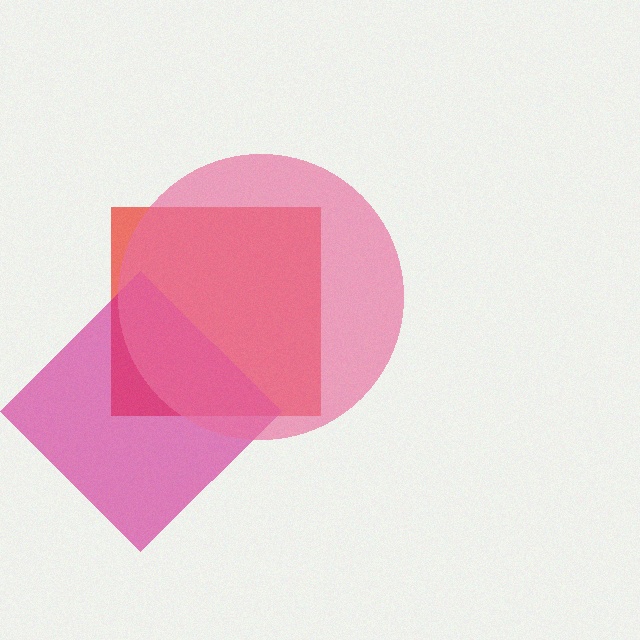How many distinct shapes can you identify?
There are 3 distinct shapes: a red square, a magenta diamond, a pink circle.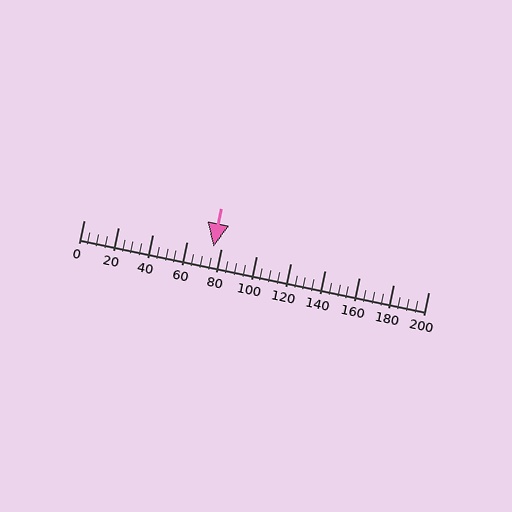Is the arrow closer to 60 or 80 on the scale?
The arrow is closer to 80.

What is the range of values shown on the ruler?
The ruler shows values from 0 to 200.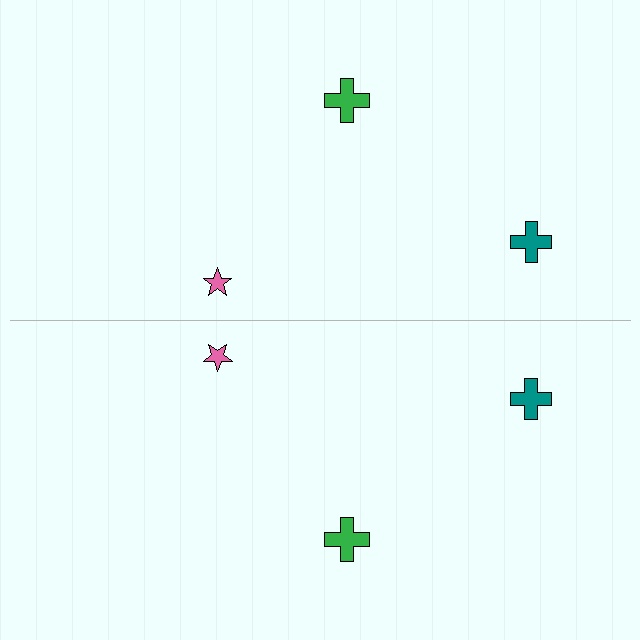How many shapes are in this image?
There are 6 shapes in this image.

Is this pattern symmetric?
Yes, this pattern has bilateral (reflection) symmetry.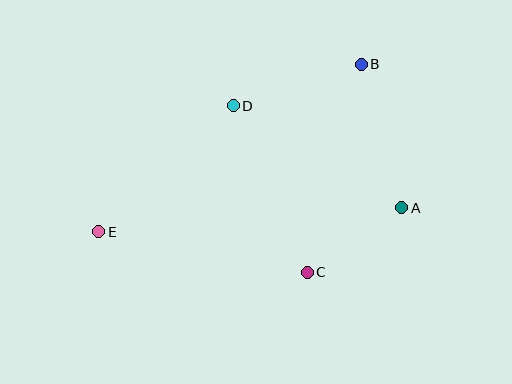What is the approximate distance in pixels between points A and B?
The distance between A and B is approximately 149 pixels.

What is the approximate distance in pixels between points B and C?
The distance between B and C is approximately 215 pixels.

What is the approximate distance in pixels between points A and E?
The distance between A and E is approximately 304 pixels.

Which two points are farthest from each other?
Points B and E are farthest from each other.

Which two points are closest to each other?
Points A and C are closest to each other.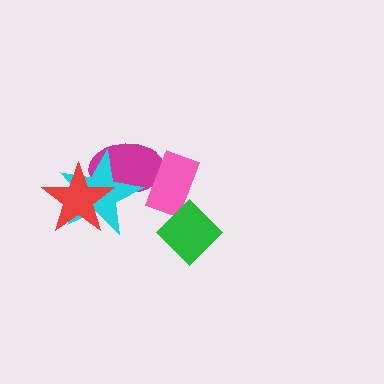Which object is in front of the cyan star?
The red star is in front of the cyan star.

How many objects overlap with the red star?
2 objects overlap with the red star.